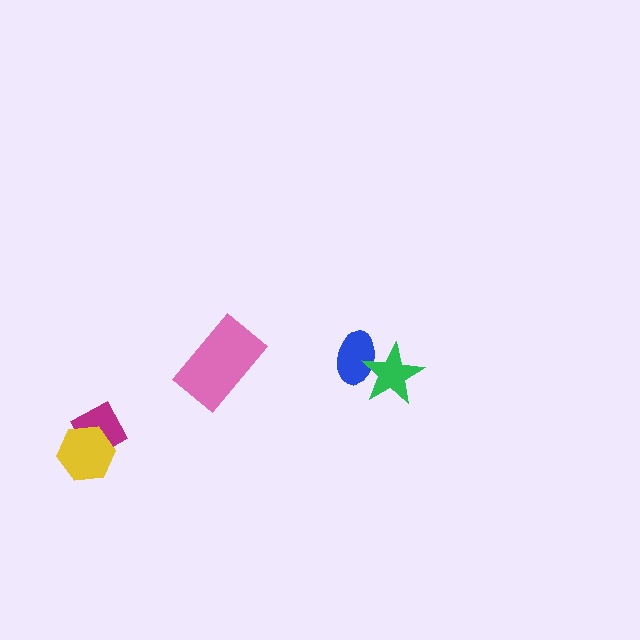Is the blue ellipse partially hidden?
Yes, it is partially covered by another shape.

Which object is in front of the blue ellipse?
The green star is in front of the blue ellipse.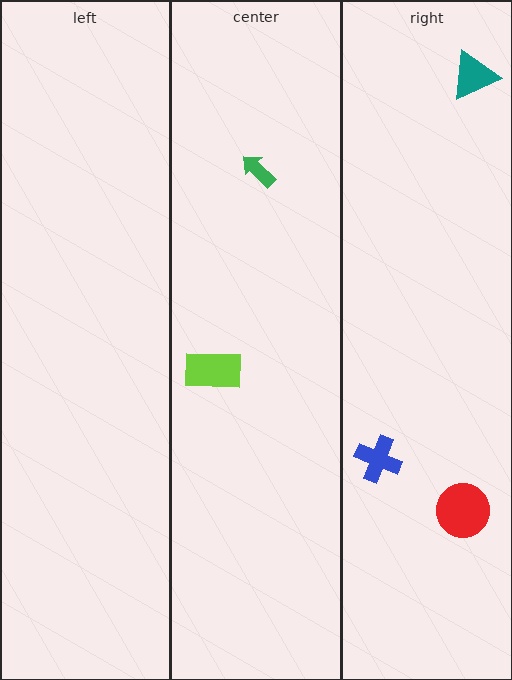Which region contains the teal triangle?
The right region.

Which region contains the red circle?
The right region.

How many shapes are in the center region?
2.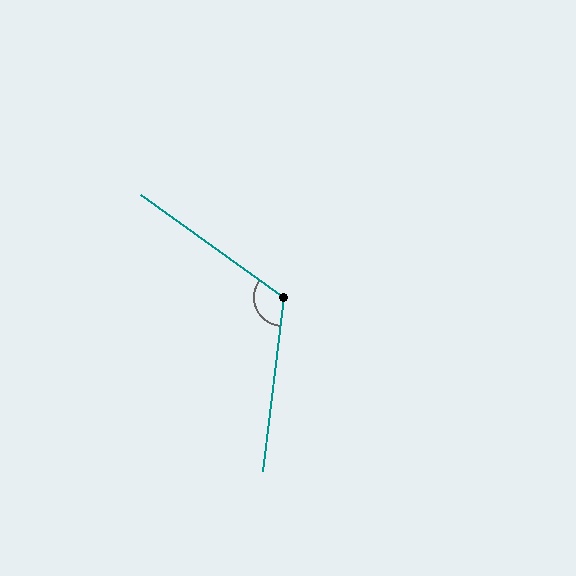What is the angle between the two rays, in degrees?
Approximately 119 degrees.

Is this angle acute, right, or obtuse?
It is obtuse.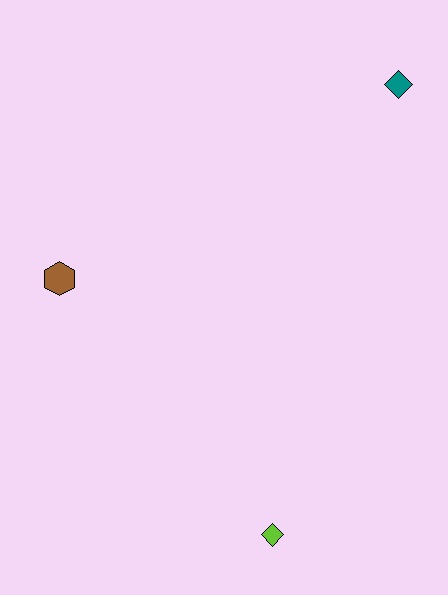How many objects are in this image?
There are 3 objects.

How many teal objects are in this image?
There is 1 teal object.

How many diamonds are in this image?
There are 2 diamonds.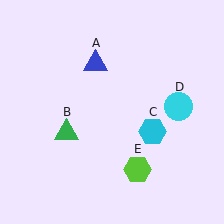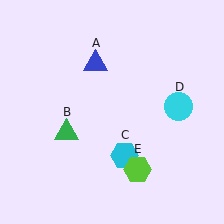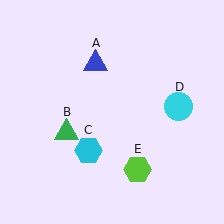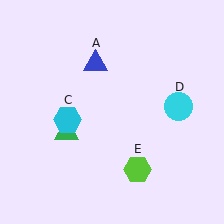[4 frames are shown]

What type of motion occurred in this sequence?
The cyan hexagon (object C) rotated clockwise around the center of the scene.